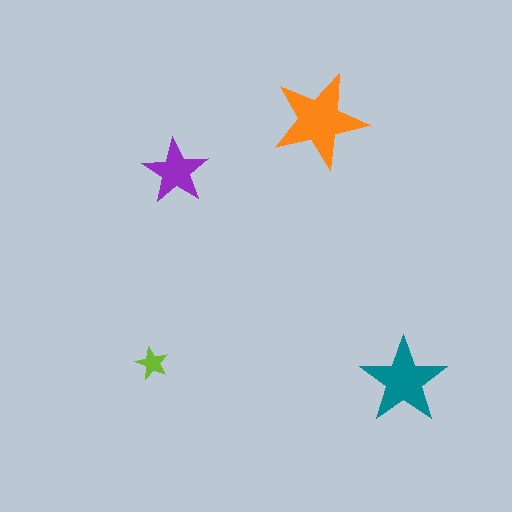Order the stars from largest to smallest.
the orange one, the teal one, the purple one, the lime one.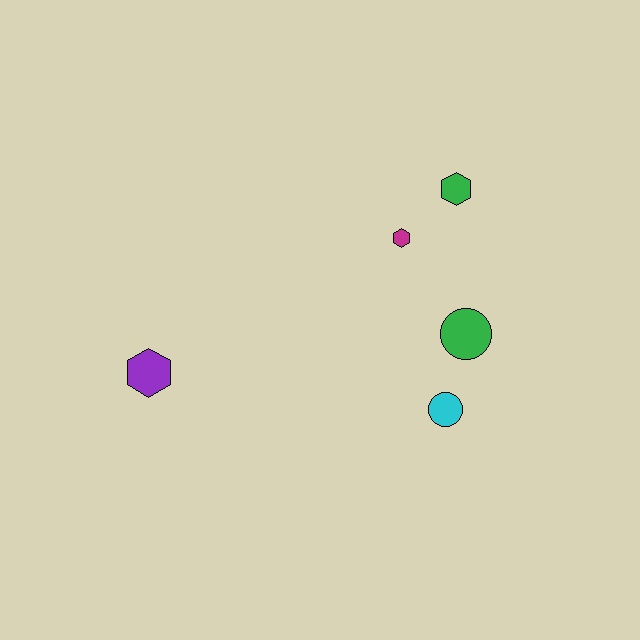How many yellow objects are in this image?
There are no yellow objects.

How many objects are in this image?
There are 5 objects.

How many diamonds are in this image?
There are no diamonds.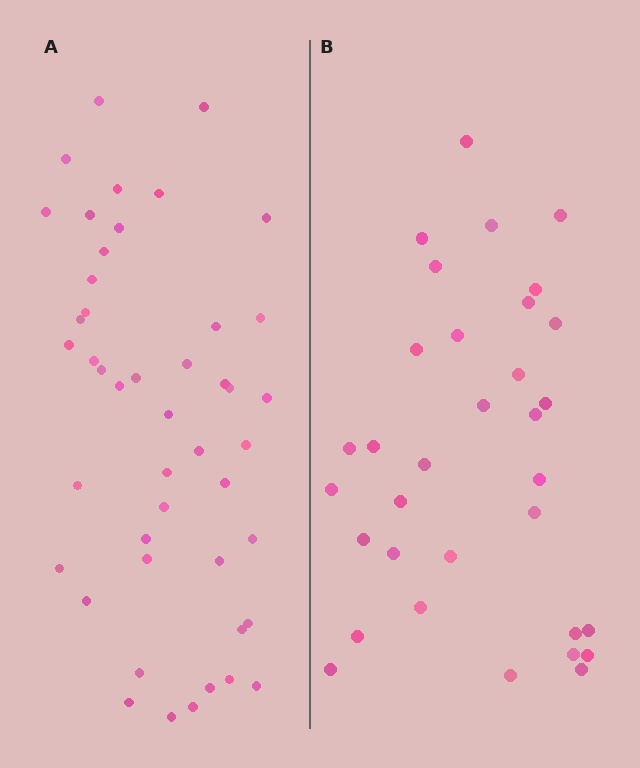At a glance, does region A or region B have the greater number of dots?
Region A (the left region) has more dots.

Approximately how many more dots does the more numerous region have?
Region A has approximately 15 more dots than region B.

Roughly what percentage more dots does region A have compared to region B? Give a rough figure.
About 40% more.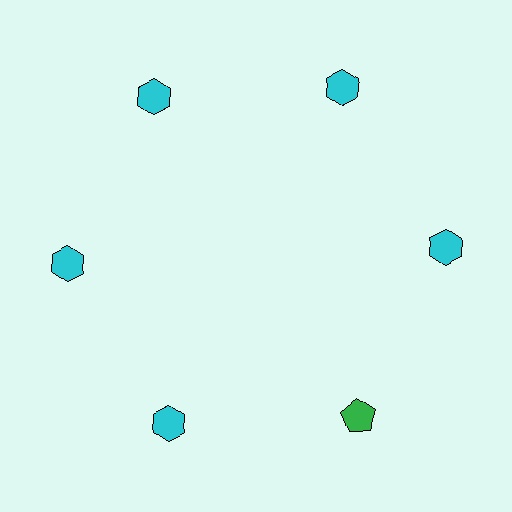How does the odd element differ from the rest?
It differs in both color (green instead of cyan) and shape (pentagon instead of hexagon).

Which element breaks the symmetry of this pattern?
The green pentagon at roughly the 5 o'clock position breaks the symmetry. All other shapes are cyan hexagons.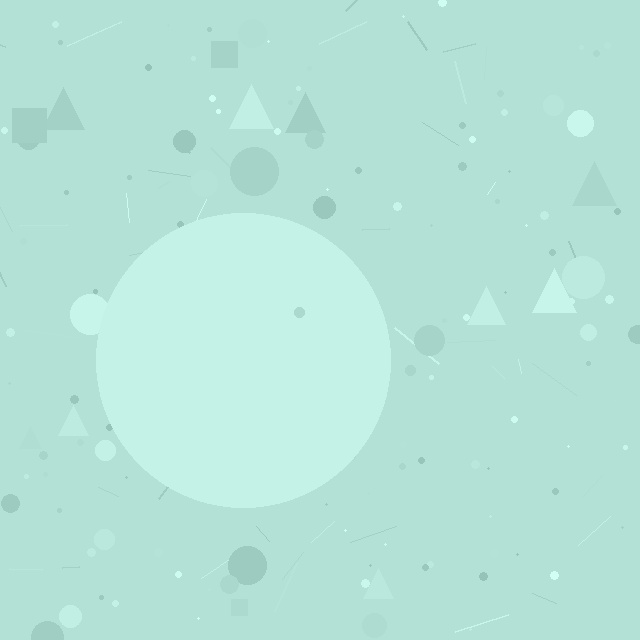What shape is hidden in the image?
A circle is hidden in the image.